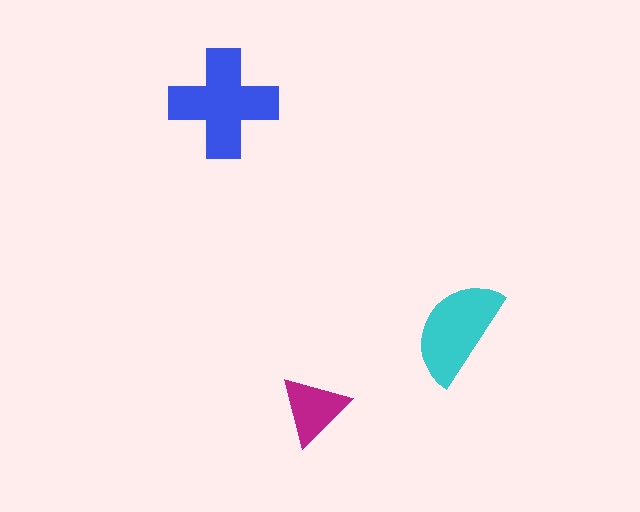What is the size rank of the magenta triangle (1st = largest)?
3rd.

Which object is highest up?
The blue cross is topmost.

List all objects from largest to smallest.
The blue cross, the cyan semicircle, the magenta triangle.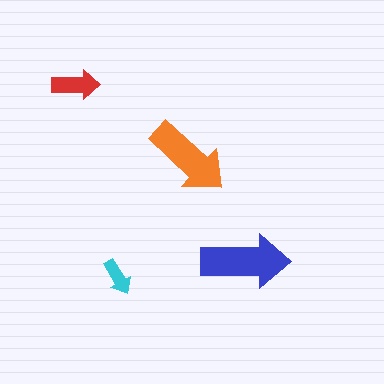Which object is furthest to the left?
The red arrow is leftmost.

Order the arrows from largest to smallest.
the blue one, the orange one, the red one, the cyan one.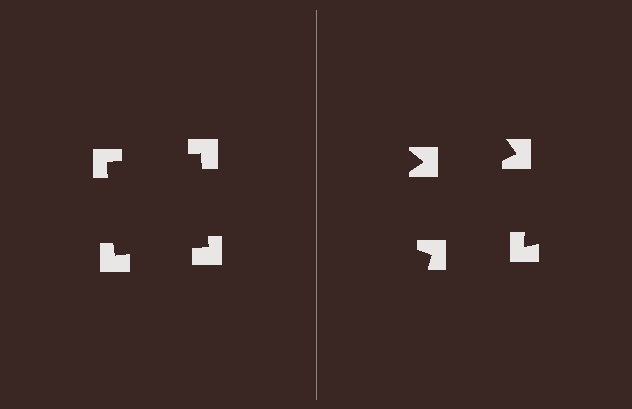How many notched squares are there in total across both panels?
8 — 4 on each side.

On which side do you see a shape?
An illusory square appears on the left side. On the right side the wedge cuts are rotated, so no coherent shape forms.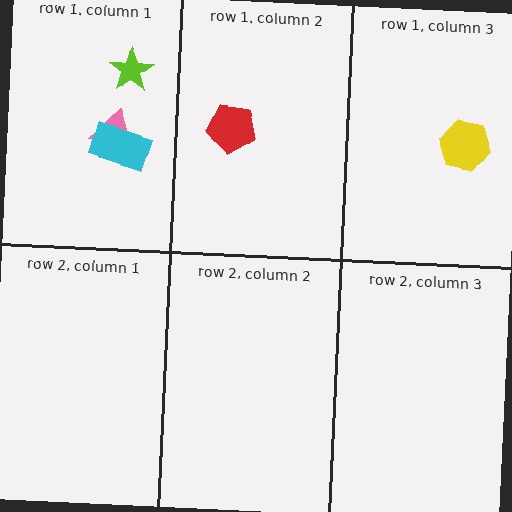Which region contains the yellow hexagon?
The row 1, column 3 region.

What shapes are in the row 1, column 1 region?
The pink triangle, the lime star, the cyan rectangle.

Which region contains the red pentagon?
The row 1, column 2 region.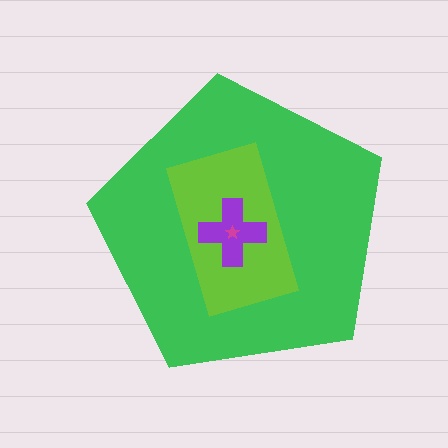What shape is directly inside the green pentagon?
The lime rectangle.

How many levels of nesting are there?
4.